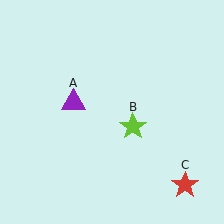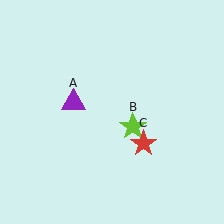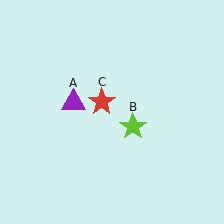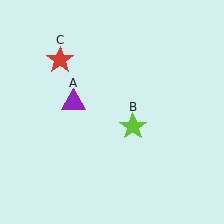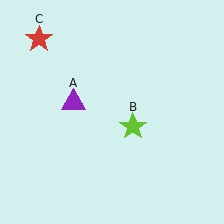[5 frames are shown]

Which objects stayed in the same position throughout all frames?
Purple triangle (object A) and lime star (object B) remained stationary.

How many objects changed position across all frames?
1 object changed position: red star (object C).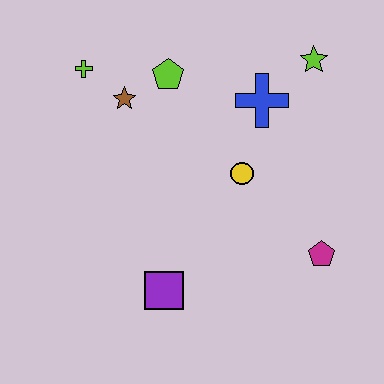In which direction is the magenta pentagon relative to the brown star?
The magenta pentagon is to the right of the brown star.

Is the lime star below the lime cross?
No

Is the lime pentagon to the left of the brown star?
No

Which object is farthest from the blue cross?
The purple square is farthest from the blue cross.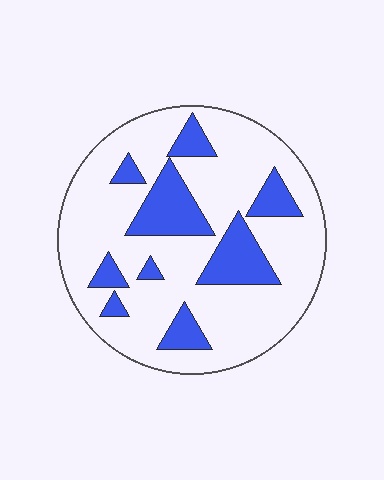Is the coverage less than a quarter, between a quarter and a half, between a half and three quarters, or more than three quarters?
Less than a quarter.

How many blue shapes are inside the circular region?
9.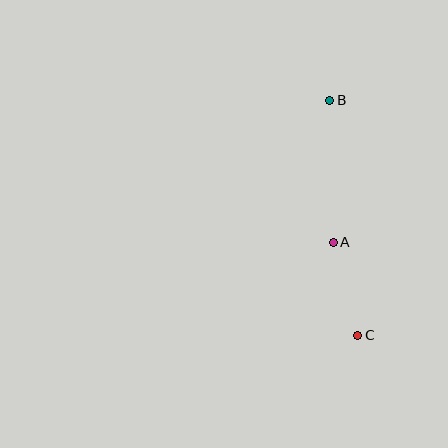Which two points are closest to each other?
Points A and C are closest to each other.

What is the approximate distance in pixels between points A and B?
The distance between A and B is approximately 142 pixels.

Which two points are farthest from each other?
Points B and C are farthest from each other.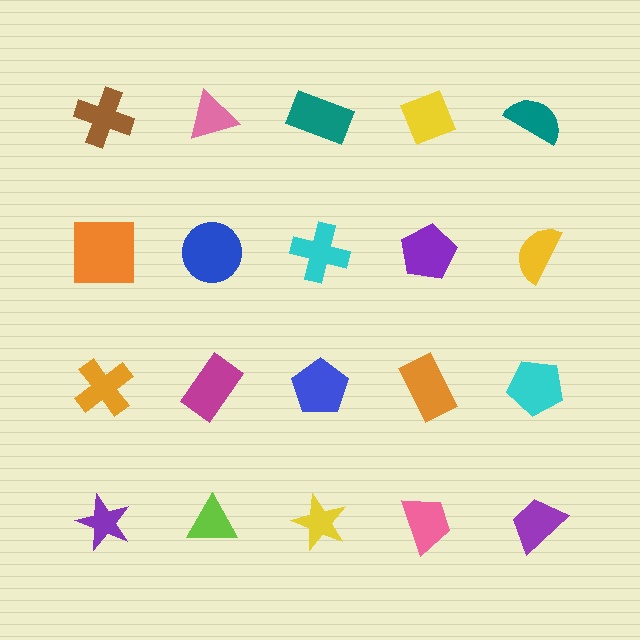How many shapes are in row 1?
5 shapes.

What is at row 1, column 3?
A teal rectangle.